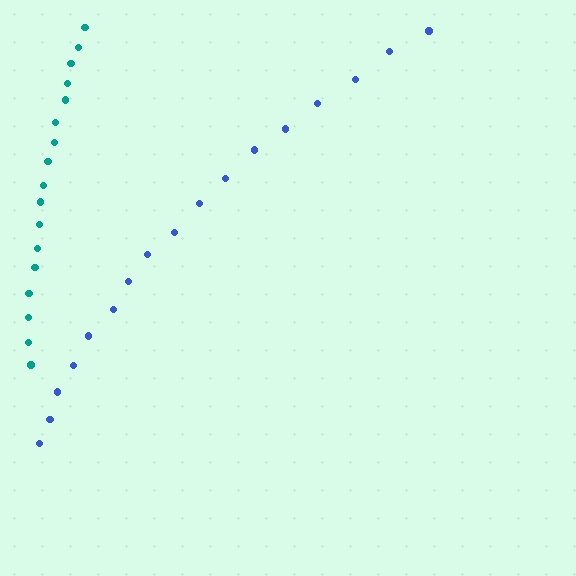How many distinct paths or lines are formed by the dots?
There are 2 distinct paths.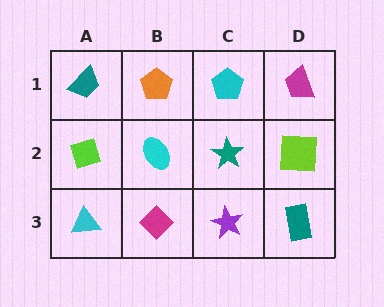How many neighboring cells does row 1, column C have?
3.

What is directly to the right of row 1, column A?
An orange pentagon.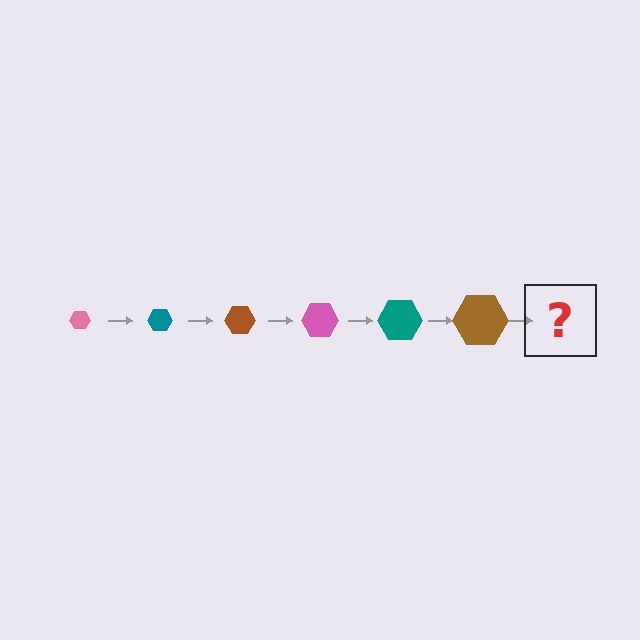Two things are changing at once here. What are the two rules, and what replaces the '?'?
The two rules are that the hexagon grows larger each step and the color cycles through pink, teal, and brown. The '?' should be a pink hexagon, larger than the previous one.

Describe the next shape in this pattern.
It should be a pink hexagon, larger than the previous one.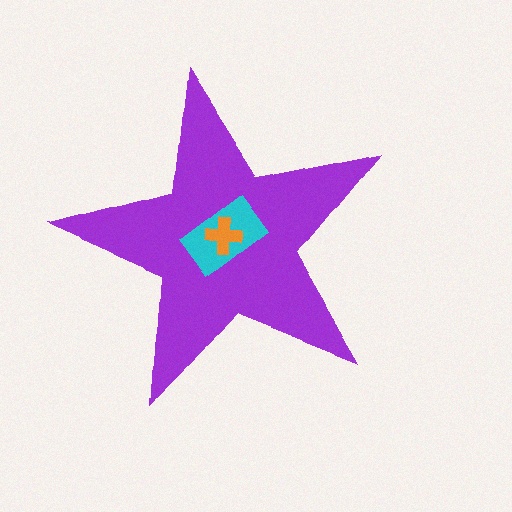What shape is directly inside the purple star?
The cyan rectangle.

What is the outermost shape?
The purple star.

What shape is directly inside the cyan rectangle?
The orange cross.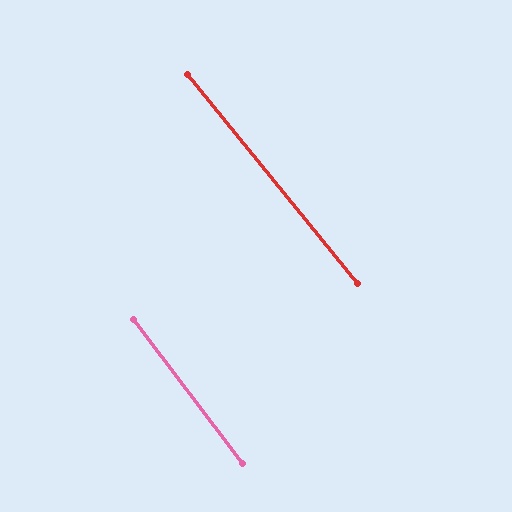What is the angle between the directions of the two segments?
Approximately 2 degrees.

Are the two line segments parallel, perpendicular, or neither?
Parallel — their directions differ by only 1.9°.